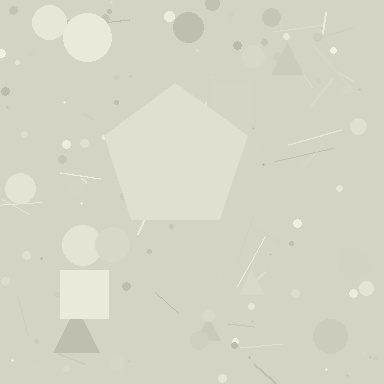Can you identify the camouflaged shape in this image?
The camouflaged shape is a pentagon.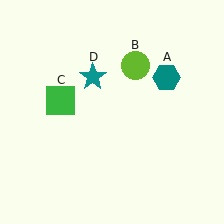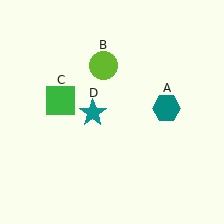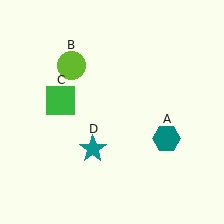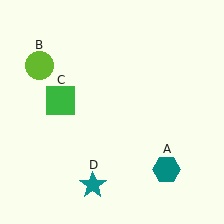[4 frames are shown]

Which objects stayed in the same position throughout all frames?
Green square (object C) remained stationary.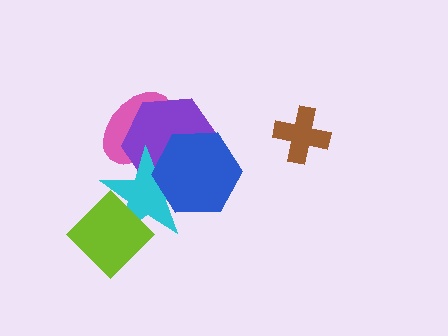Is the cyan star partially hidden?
Yes, it is partially covered by another shape.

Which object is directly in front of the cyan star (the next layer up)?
The blue hexagon is directly in front of the cyan star.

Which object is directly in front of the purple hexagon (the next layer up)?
The cyan star is directly in front of the purple hexagon.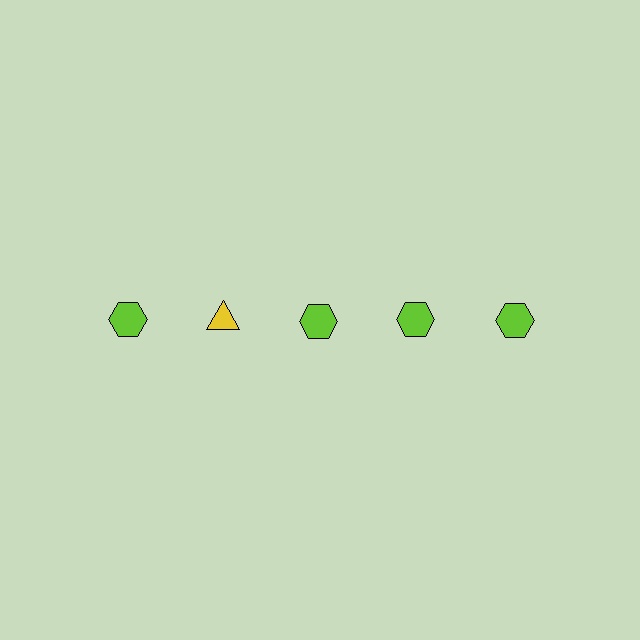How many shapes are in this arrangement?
There are 5 shapes arranged in a grid pattern.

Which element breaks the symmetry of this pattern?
The yellow triangle in the top row, second from left column breaks the symmetry. All other shapes are lime hexagons.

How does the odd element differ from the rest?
It differs in both color (yellow instead of lime) and shape (triangle instead of hexagon).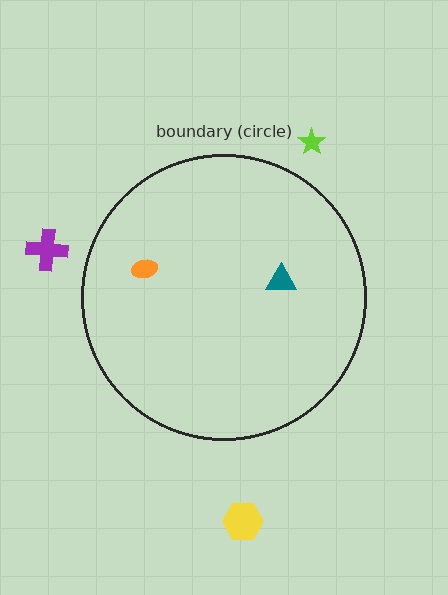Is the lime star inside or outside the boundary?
Outside.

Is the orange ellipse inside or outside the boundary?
Inside.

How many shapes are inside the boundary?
2 inside, 3 outside.